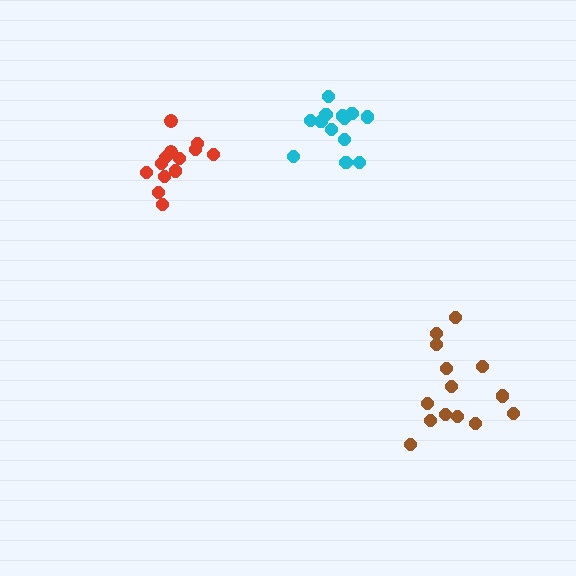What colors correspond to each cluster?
The clusters are colored: brown, cyan, red.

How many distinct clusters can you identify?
There are 3 distinct clusters.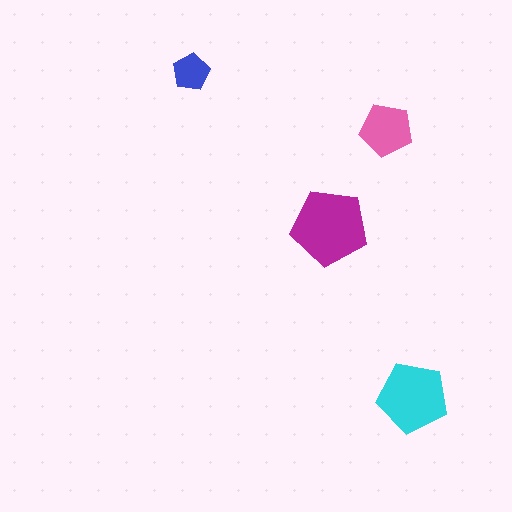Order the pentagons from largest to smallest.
the magenta one, the cyan one, the pink one, the blue one.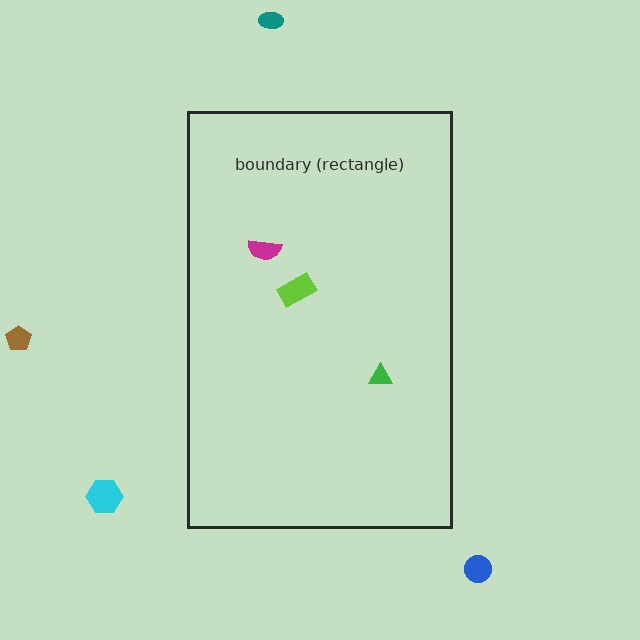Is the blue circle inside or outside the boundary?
Outside.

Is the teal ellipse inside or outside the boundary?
Outside.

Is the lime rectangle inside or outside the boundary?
Inside.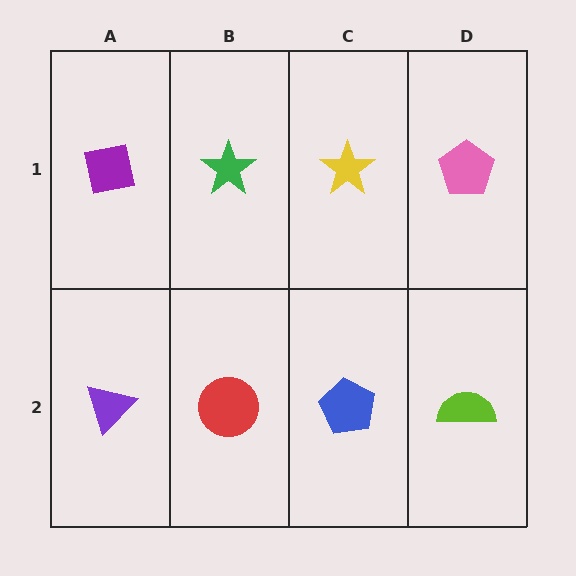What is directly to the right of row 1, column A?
A green star.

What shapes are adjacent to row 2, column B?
A green star (row 1, column B), a purple triangle (row 2, column A), a blue pentagon (row 2, column C).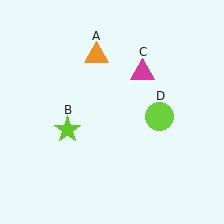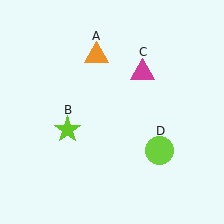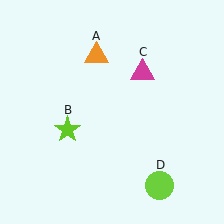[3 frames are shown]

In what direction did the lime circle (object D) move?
The lime circle (object D) moved down.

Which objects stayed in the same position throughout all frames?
Orange triangle (object A) and lime star (object B) and magenta triangle (object C) remained stationary.